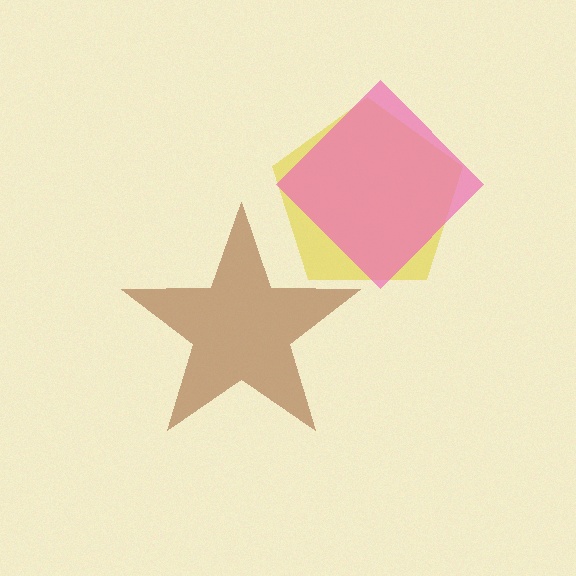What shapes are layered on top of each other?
The layered shapes are: a brown star, a yellow pentagon, a pink diamond.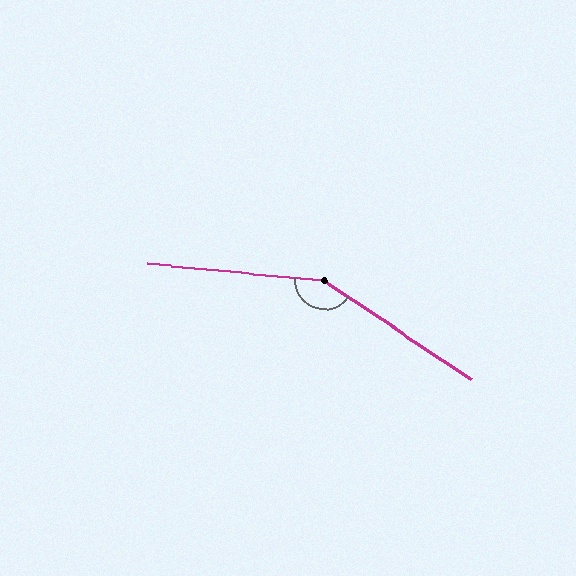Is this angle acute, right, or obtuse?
It is obtuse.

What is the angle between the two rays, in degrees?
Approximately 152 degrees.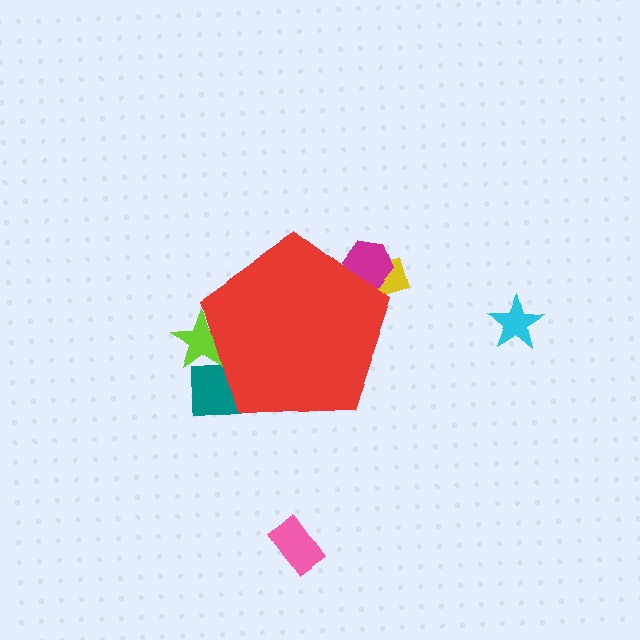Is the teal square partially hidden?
Yes, the teal square is partially hidden behind the red pentagon.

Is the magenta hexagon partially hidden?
Yes, the magenta hexagon is partially hidden behind the red pentagon.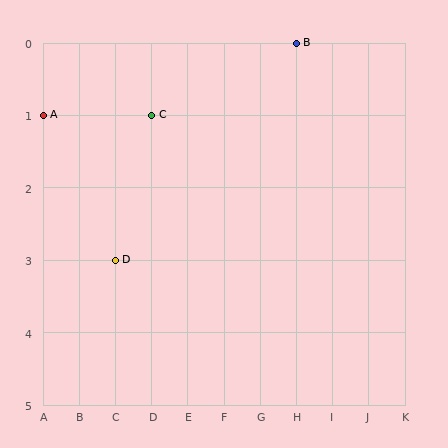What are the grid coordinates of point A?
Point A is at grid coordinates (A, 1).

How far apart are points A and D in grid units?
Points A and D are 2 columns and 2 rows apart (about 2.8 grid units diagonally).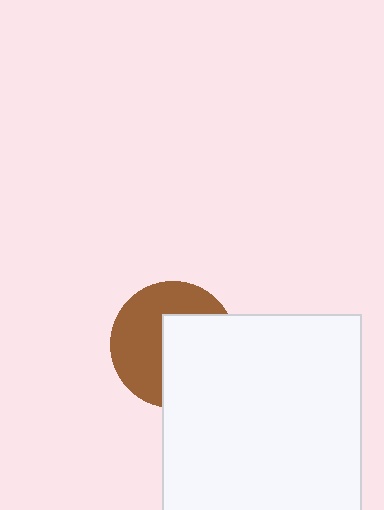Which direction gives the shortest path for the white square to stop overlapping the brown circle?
Moving right gives the shortest separation.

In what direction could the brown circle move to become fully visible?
The brown circle could move left. That would shift it out from behind the white square entirely.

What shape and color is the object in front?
The object in front is a white square.